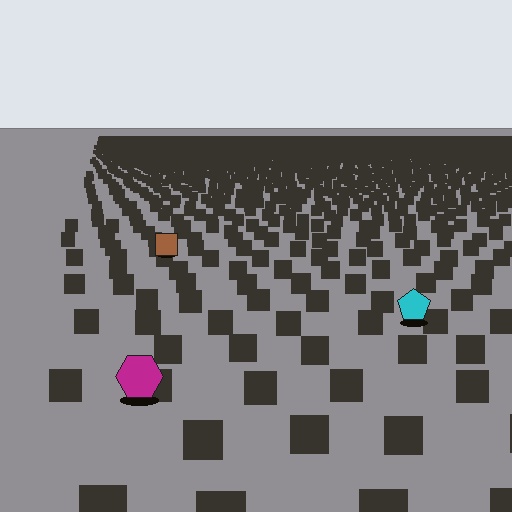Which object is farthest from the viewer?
The brown square is farthest from the viewer. It appears smaller and the ground texture around it is denser.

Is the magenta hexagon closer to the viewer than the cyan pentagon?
Yes. The magenta hexagon is closer — you can tell from the texture gradient: the ground texture is coarser near it.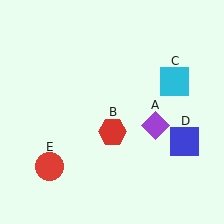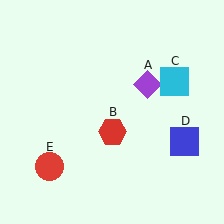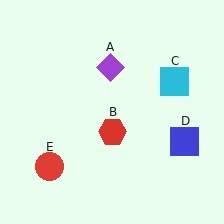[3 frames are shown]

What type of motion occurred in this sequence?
The purple diamond (object A) rotated counterclockwise around the center of the scene.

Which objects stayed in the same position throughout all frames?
Red hexagon (object B) and cyan square (object C) and blue square (object D) and red circle (object E) remained stationary.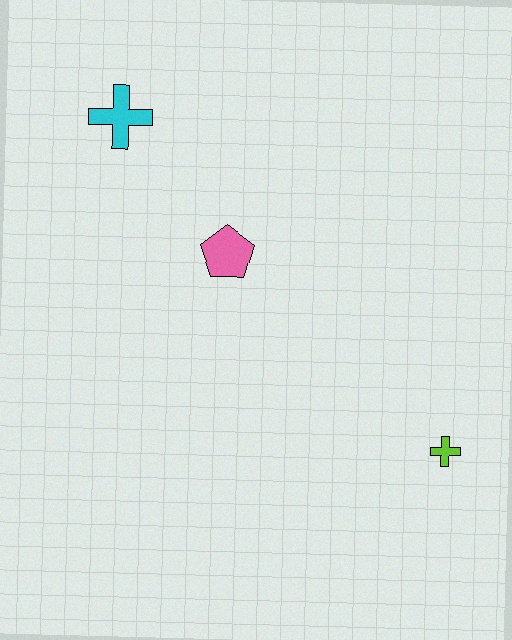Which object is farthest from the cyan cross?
The lime cross is farthest from the cyan cross.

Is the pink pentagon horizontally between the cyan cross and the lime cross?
Yes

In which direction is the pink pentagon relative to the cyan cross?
The pink pentagon is below the cyan cross.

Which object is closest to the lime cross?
The pink pentagon is closest to the lime cross.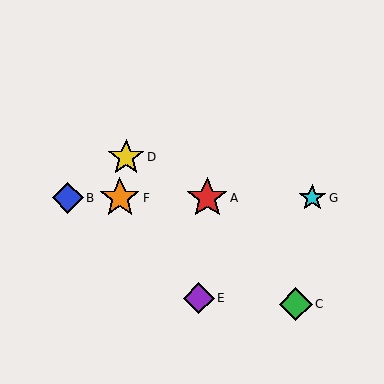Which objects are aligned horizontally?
Objects A, B, F, G are aligned horizontally.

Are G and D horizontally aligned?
No, G is at y≈198 and D is at y≈157.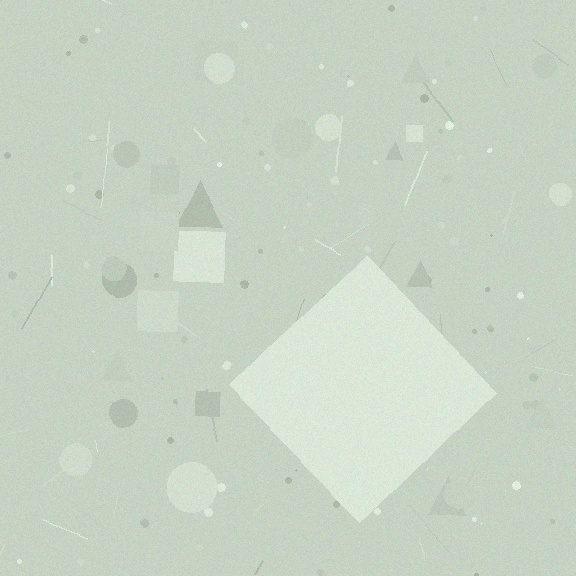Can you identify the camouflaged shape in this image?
The camouflaged shape is a diamond.